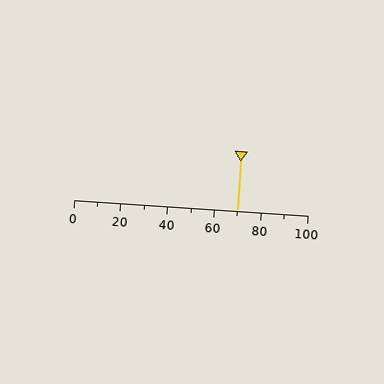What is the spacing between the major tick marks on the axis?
The major ticks are spaced 20 apart.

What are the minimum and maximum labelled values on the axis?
The axis runs from 0 to 100.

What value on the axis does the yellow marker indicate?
The marker indicates approximately 70.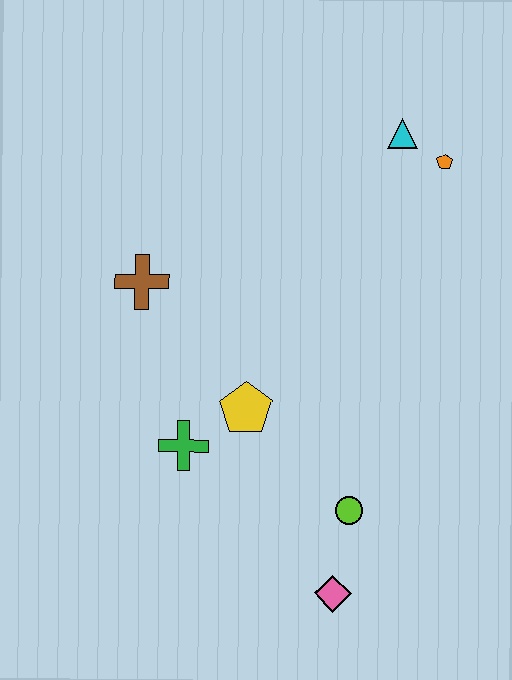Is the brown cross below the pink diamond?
No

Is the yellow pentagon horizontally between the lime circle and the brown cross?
Yes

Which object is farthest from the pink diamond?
The cyan triangle is farthest from the pink diamond.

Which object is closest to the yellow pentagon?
The green cross is closest to the yellow pentagon.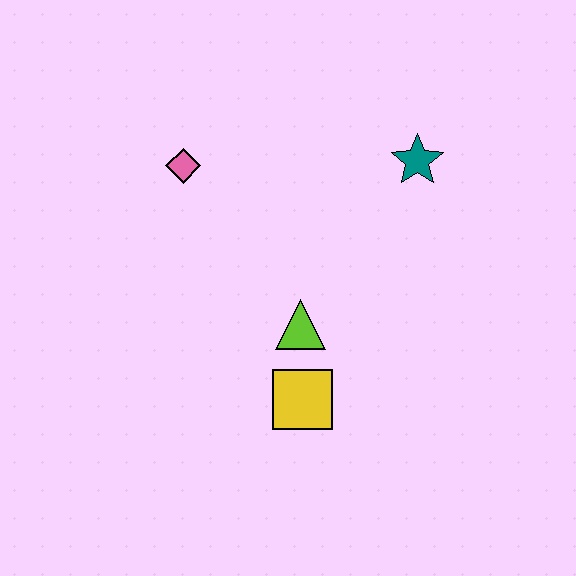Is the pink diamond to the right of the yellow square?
No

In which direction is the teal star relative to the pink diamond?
The teal star is to the right of the pink diamond.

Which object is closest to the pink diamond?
The lime triangle is closest to the pink diamond.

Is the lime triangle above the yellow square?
Yes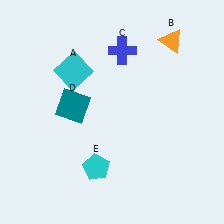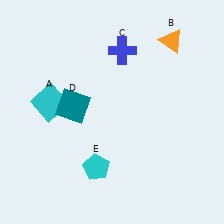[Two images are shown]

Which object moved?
The cyan square (A) moved down.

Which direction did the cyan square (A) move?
The cyan square (A) moved down.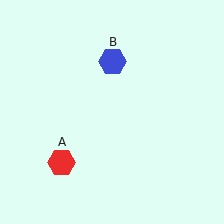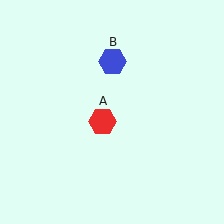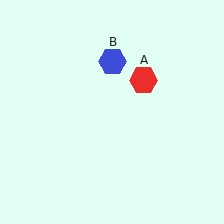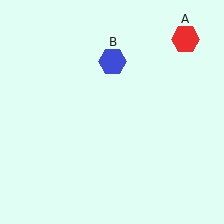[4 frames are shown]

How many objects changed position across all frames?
1 object changed position: red hexagon (object A).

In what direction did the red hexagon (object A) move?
The red hexagon (object A) moved up and to the right.